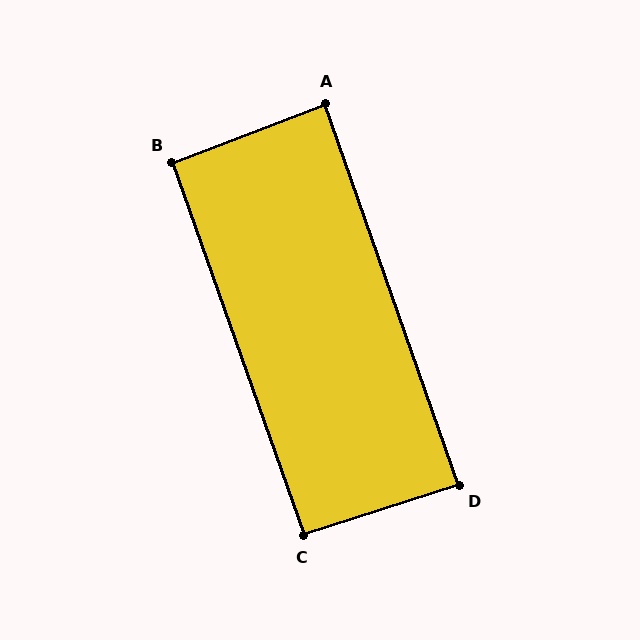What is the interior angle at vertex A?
Approximately 89 degrees (approximately right).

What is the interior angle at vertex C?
Approximately 91 degrees (approximately right).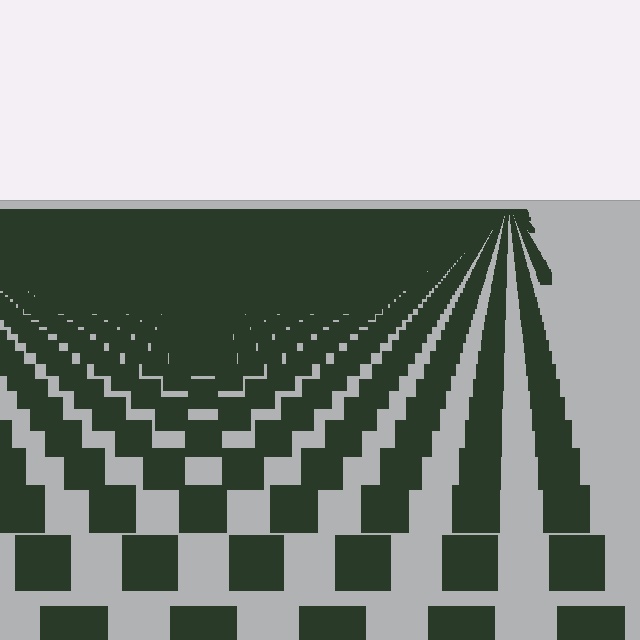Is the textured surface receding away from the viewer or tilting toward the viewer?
The surface is receding away from the viewer. Texture elements get smaller and denser toward the top.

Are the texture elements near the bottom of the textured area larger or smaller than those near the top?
Larger. Near the bottom, elements are closer to the viewer and appear at a bigger on-screen size.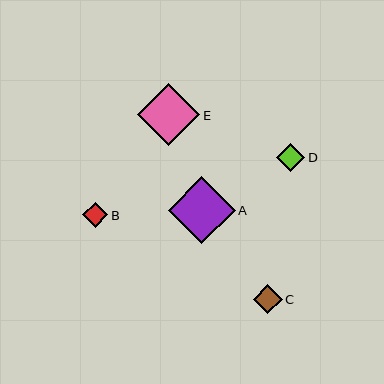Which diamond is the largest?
Diamond A is the largest with a size of approximately 67 pixels.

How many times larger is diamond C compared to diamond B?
Diamond C is approximately 1.1 times the size of diamond B.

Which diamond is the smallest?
Diamond B is the smallest with a size of approximately 25 pixels.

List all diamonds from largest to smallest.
From largest to smallest: A, E, C, D, B.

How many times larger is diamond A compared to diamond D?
Diamond A is approximately 2.4 times the size of diamond D.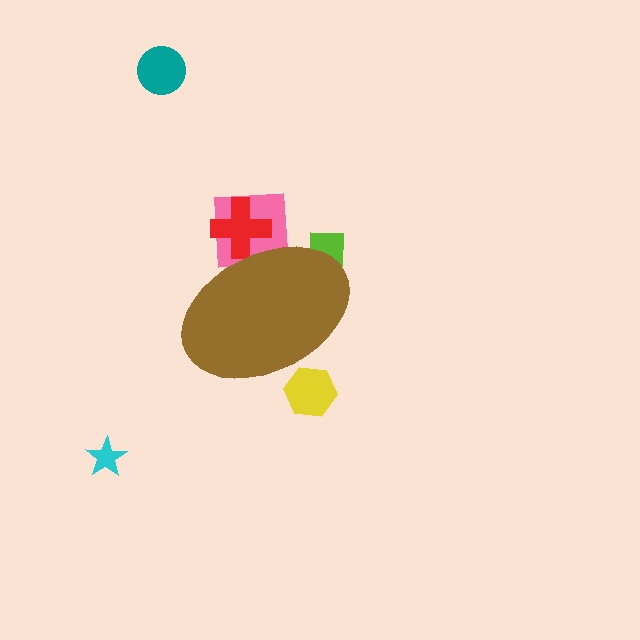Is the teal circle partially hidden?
No, the teal circle is fully visible.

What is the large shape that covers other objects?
A brown ellipse.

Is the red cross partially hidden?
Yes, the red cross is partially hidden behind the brown ellipse.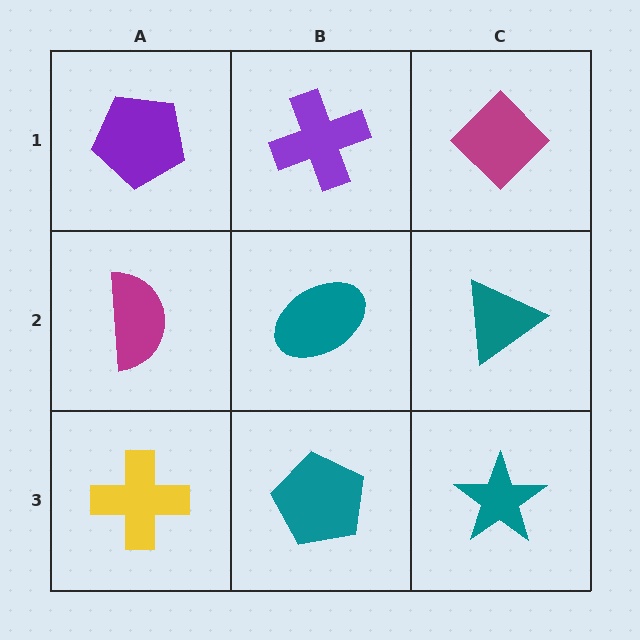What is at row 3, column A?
A yellow cross.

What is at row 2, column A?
A magenta semicircle.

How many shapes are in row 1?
3 shapes.